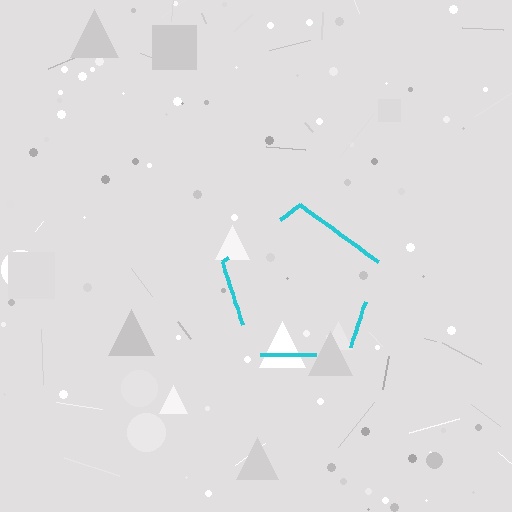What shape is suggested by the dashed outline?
The dashed outline suggests a pentagon.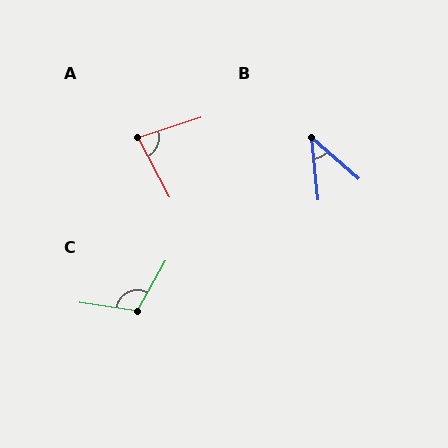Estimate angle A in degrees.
Approximately 80 degrees.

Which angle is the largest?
C, at approximately 111 degrees.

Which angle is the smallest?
B, at approximately 43 degrees.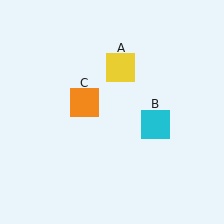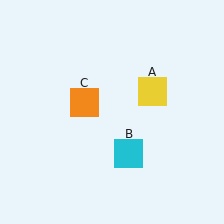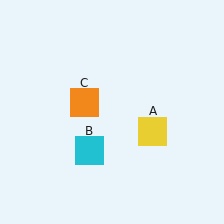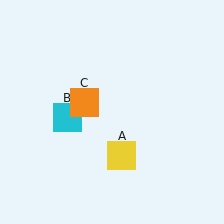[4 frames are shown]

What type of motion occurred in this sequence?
The yellow square (object A), cyan square (object B) rotated clockwise around the center of the scene.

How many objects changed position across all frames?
2 objects changed position: yellow square (object A), cyan square (object B).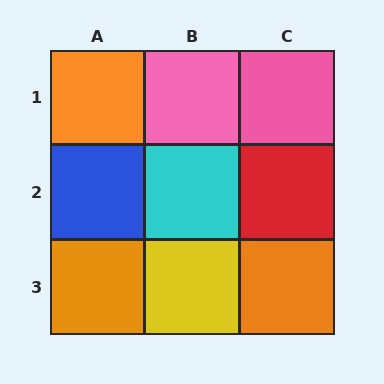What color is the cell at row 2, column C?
Red.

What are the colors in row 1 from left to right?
Orange, pink, pink.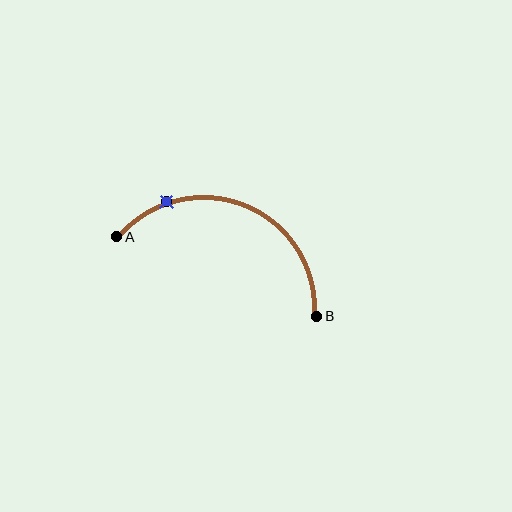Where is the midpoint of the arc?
The arc midpoint is the point on the curve farthest from the straight line joining A and B. It sits above that line.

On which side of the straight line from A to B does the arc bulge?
The arc bulges above the straight line connecting A and B.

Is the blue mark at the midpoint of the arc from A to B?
No. The blue mark lies on the arc but is closer to endpoint A. The arc midpoint would be at the point on the curve equidistant along the arc from both A and B.